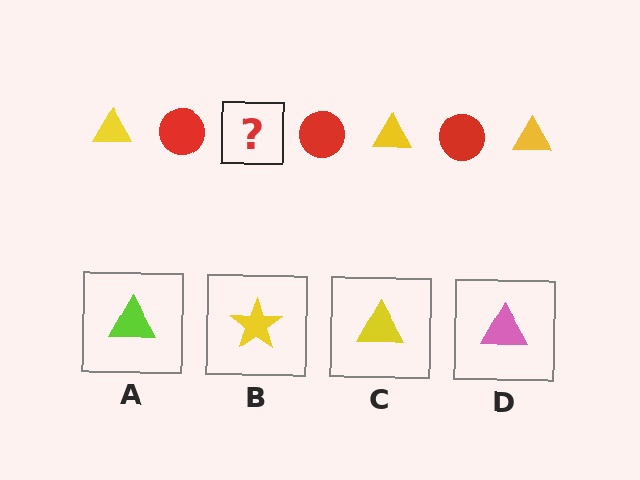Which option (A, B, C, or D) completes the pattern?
C.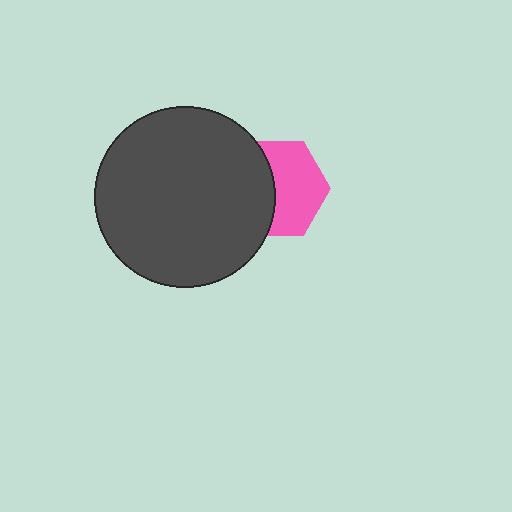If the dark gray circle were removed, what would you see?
You would see the complete pink hexagon.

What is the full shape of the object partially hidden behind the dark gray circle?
The partially hidden object is a pink hexagon.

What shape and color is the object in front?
The object in front is a dark gray circle.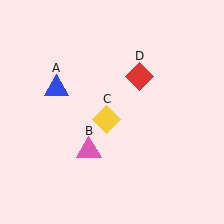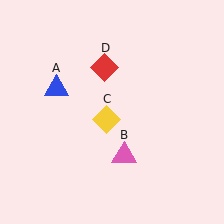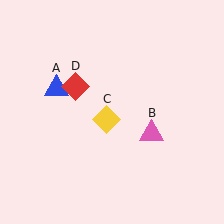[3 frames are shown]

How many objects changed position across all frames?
2 objects changed position: pink triangle (object B), red diamond (object D).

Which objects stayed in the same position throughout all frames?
Blue triangle (object A) and yellow diamond (object C) remained stationary.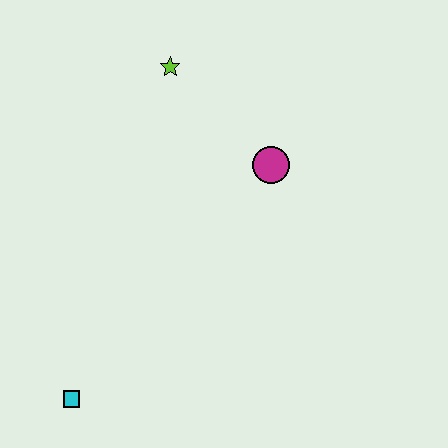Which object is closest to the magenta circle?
The lime star is closest to the magenta circle.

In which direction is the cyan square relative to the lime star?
The cyan square is below the lime star.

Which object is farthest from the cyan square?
The lime star is farthest from the cyan square.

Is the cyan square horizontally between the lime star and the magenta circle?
No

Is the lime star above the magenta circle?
Yes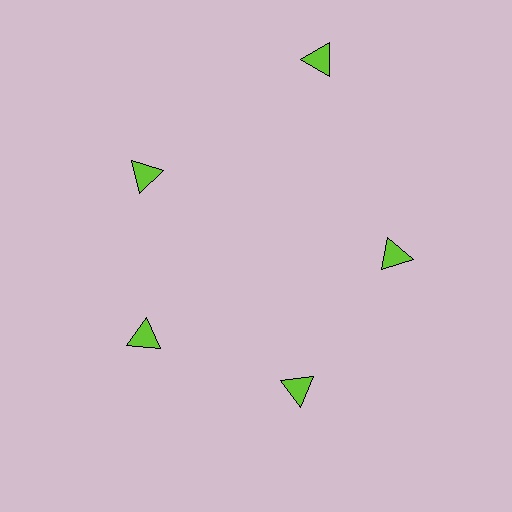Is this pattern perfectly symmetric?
No. The 5 lime triangles are arranged in a ring, but one element near the 1 o'clock position is pushed outward from the center, breaking the 5-fold rotational symmetry.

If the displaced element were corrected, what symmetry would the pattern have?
It would have 5-fold rotational symmetry — the pattern would map onto itself every 72 degrees.